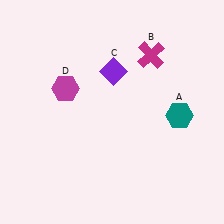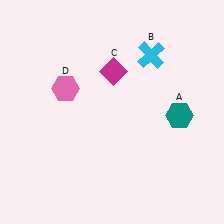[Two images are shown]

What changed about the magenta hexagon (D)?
In Image 1, D is magenta. In Image 2, it changed to pink.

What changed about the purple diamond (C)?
In Image 1, C is purple. In Image 2, it changed to magenta.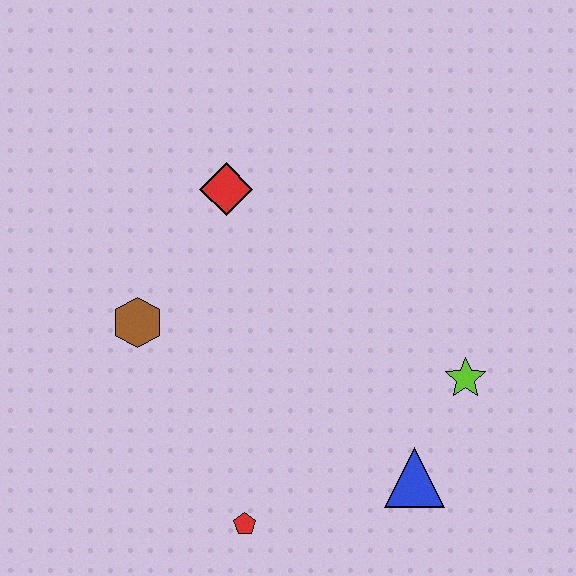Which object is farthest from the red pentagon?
The red diamond is farthest from the red pentagon.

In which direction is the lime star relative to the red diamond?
The lime star is to the right of the red diamond.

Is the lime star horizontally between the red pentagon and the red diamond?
No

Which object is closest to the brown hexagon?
The red diamond is closest to the brown hexagon.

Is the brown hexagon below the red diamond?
Yes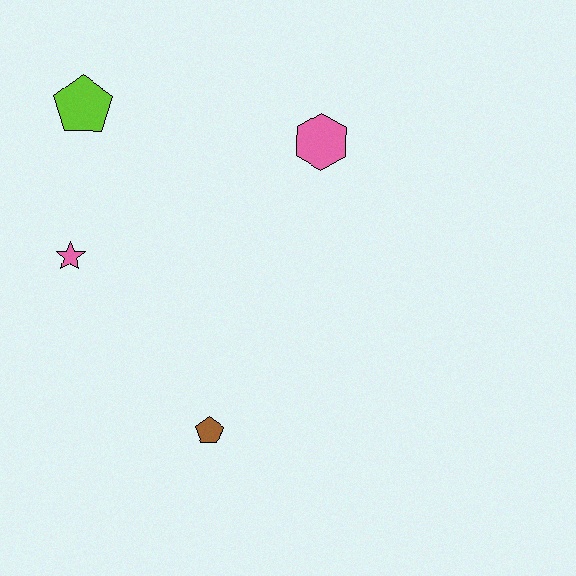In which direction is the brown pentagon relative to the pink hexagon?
The brown pentagon is below the pink hexagon.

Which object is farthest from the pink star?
The pink hexagon is farthest from the pink star.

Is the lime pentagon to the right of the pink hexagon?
No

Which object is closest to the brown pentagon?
The pink star is closest to the brown pentagon.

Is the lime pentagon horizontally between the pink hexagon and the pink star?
Yes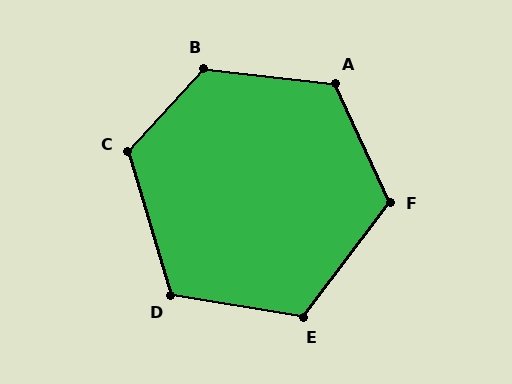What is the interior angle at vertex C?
Approximately 121 degrees (obtuse).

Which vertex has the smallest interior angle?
D, at approximately 116 degrees.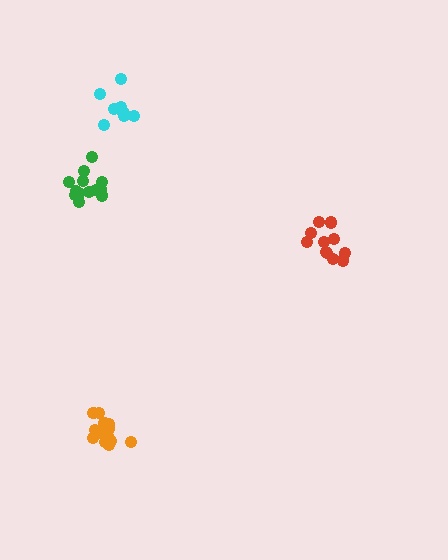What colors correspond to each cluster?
The clusters are colored: red, green, cyan, orange.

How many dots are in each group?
Group 1: 11 dots, Group 2: 13 dots, Group 3: 10 dots, Group 4: 13 dots (47 total).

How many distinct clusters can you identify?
There are 4 distinct clusters.